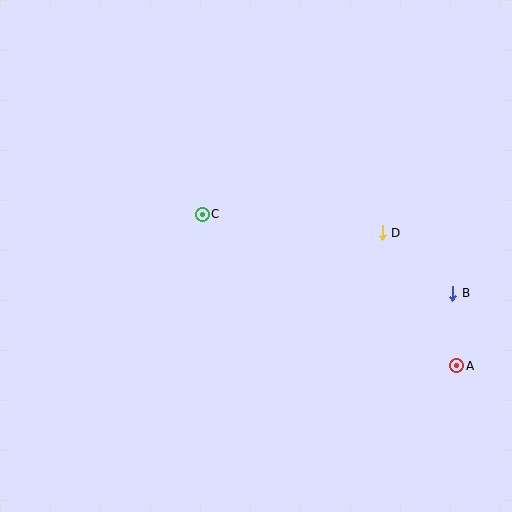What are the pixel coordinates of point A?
Point A is at (457, 366).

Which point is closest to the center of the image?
Point C at (202, 214) is closest to the center.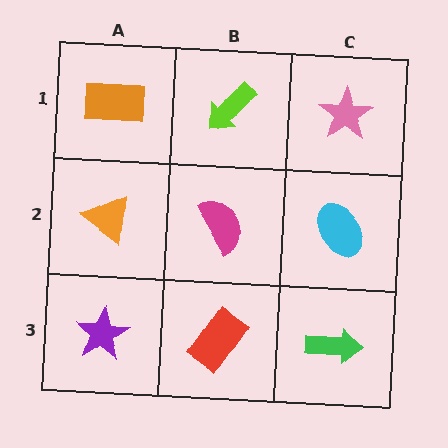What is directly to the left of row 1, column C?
A lime arrow.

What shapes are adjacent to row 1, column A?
An orange triangle (row 2, column A), a lime arrow (row 1, column B).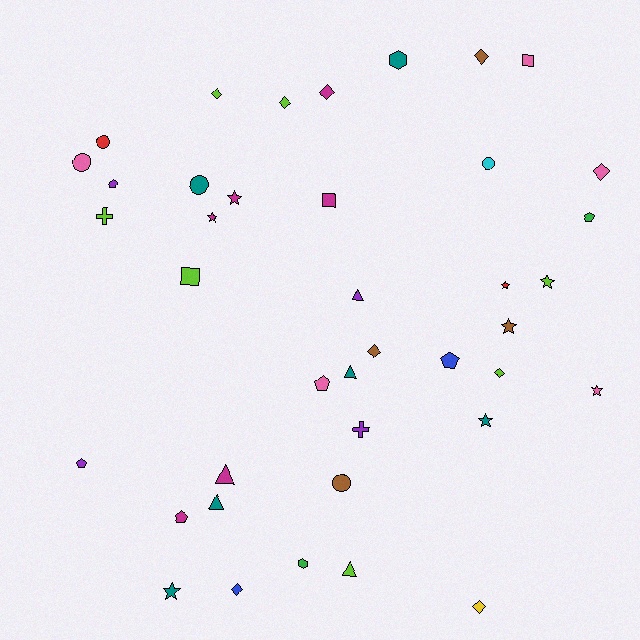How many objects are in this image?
There are 40 objects.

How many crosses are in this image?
There are 2 crosses.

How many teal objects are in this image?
There are 6 teal objects.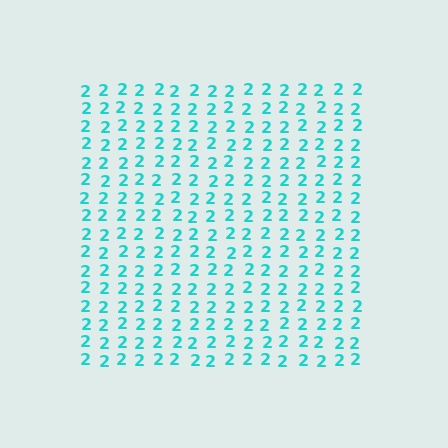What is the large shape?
The large shape is a square.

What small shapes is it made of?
It is made of small digit 2's.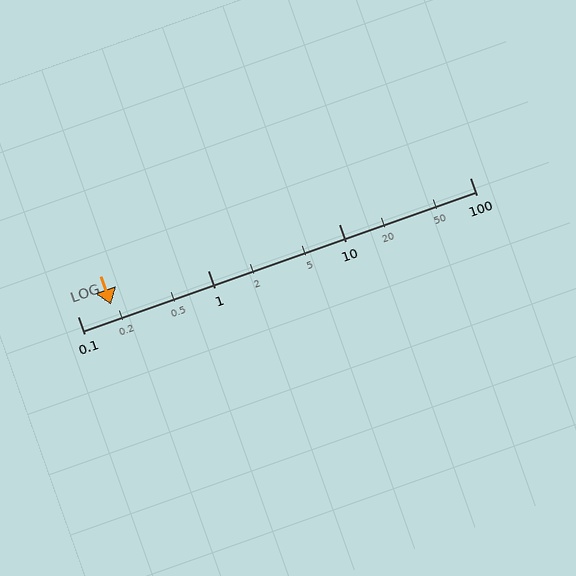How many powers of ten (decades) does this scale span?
The scale spans 3 decades, from 0.1 to 100.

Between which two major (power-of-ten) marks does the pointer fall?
The pointer is between 0.1 and 1.